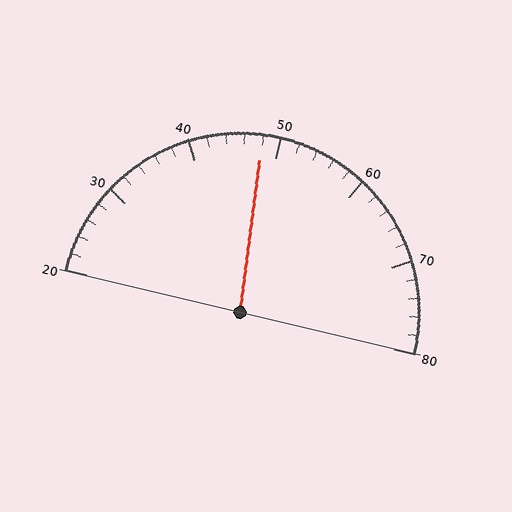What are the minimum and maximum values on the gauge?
The gauge ranges from 20 to 80.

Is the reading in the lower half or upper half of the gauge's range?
The reading is in the lower half of the range (20 to 80).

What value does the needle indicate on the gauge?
The needle indicates approximately 48.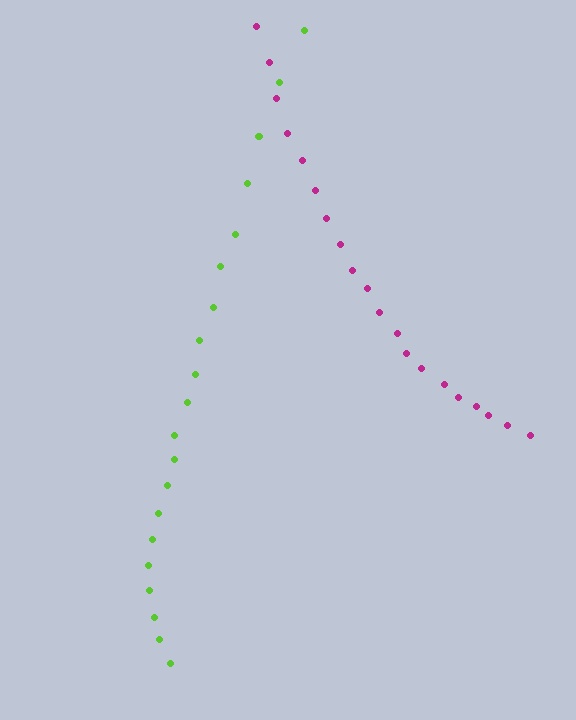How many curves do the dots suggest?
There are 2 distinct paths.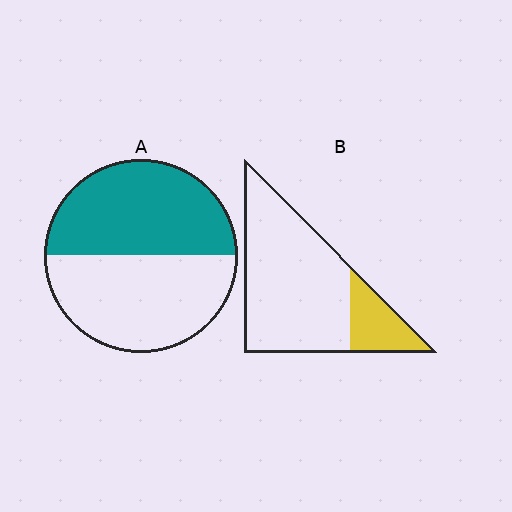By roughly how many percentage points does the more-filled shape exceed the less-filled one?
By roughly 30 percentage points (A over B).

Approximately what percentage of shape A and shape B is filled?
A is approximately 50% and B is approximately 20%.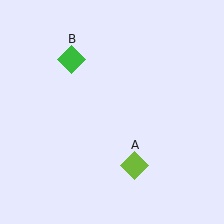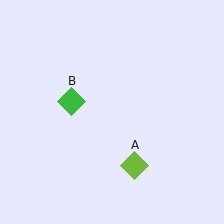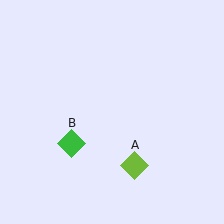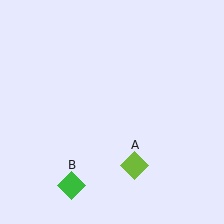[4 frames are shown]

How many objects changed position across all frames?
1 object changed position: green diamond (object B).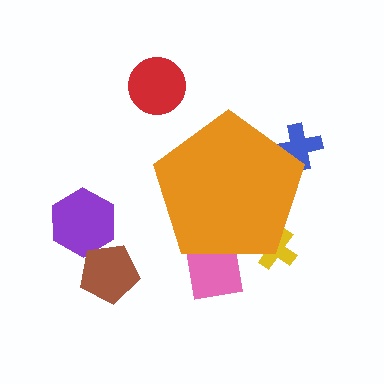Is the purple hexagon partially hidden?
No, the purple hexagon is fully visible.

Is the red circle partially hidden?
No, the red circle is fully visible.